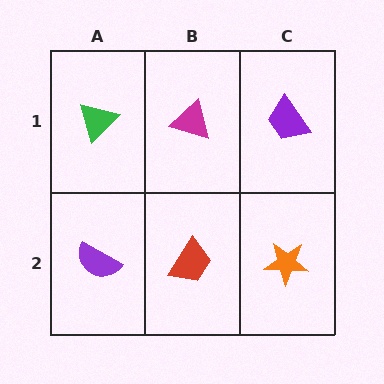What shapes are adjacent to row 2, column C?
A purple trapezoid (row 1, column C), a red trapezoid (row 2, column B).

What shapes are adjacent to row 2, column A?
A green triangle (row 1, column A), a red trapezoid (row 2, column B).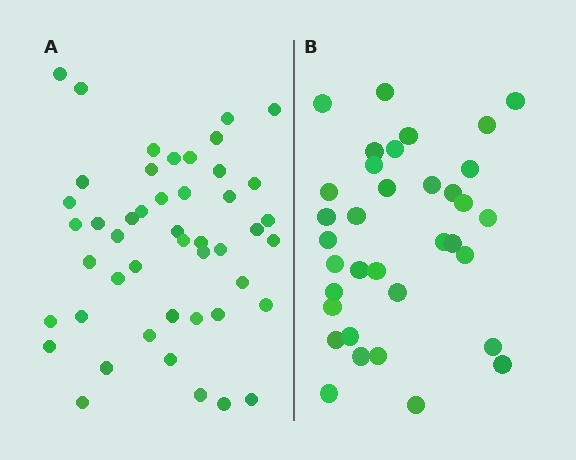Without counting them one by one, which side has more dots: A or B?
Region A (the left region) has more dots.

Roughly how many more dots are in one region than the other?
Region A has roughly 12 or so more dots than region B.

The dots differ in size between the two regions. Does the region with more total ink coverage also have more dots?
No. Region B has more total ink coverage because its dots are larger, but region A actually contains more individual dots. Total area can be misleading — the number of items is what matters here.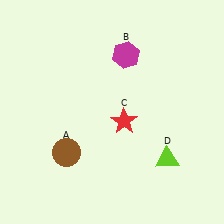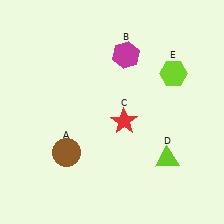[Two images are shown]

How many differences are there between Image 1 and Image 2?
There is 1 difference between the two images.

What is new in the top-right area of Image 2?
A lime hexagon (E) was added in the top-right area of Image 2.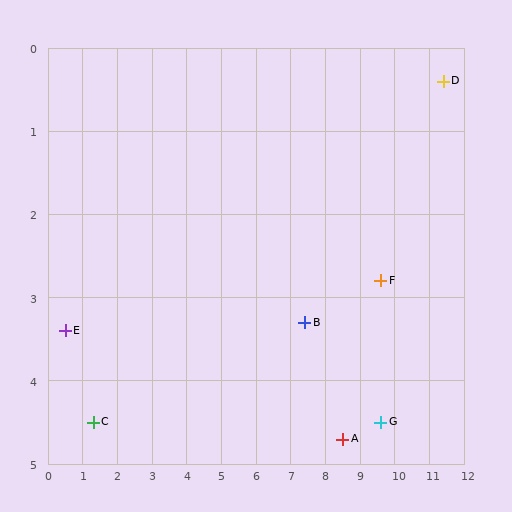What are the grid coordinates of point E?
Point E is at approximately (0.5, 3.4).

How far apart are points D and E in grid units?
Points D and E are about 11.3 grid units apart.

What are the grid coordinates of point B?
Point B is at approximately (7.4, 3.3).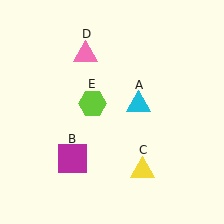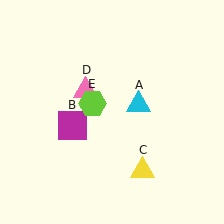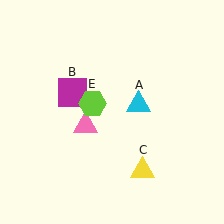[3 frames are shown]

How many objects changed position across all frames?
2 objects changed position: magenta square (object B), pink triangle (object D).